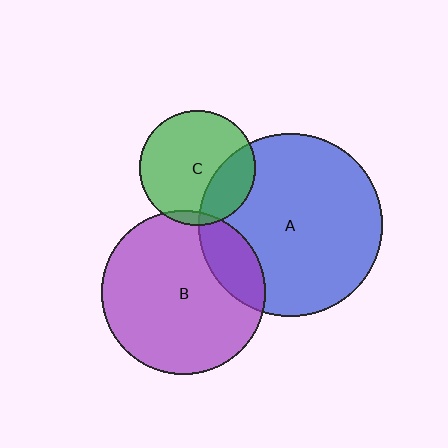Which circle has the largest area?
Circle A (blue).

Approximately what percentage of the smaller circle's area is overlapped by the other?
Approximately 20%.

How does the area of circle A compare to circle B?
Approximately 1.3 times.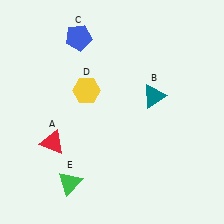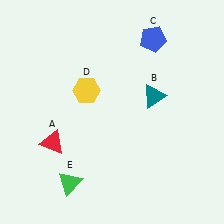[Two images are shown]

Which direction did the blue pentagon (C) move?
The blue pentagon (C) moved right.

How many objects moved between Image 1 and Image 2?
1 object moved between the two images.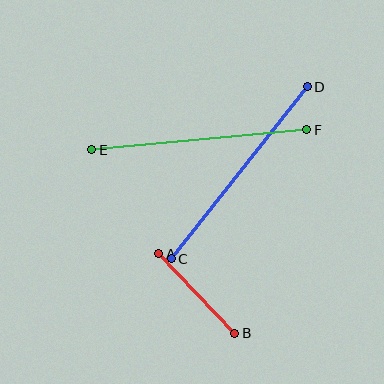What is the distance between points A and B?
The distance is approximately 110 pixels.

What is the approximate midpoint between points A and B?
The midpoint is at approximately (197, 294) pixels.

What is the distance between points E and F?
The distance is approximately 216 pixels.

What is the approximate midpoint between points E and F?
The midpoint is at approximately (199, 140) pixels.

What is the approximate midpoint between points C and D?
The midpoint is at approximately (239, 173) pixels.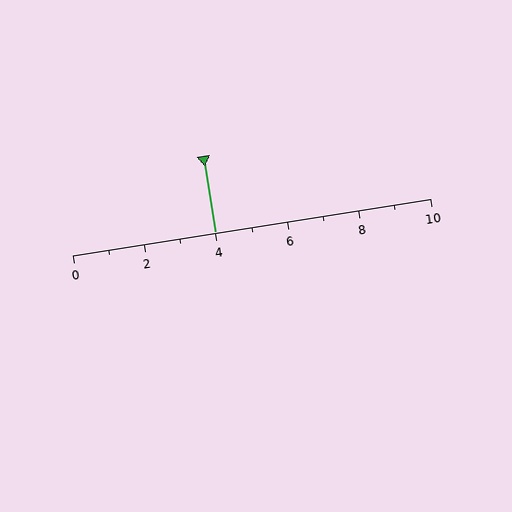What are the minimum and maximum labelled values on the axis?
The axis runs from 0 to 10.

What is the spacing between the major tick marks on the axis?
The major ticks are spaced 2 apart.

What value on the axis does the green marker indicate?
The marker indicates approximately 4.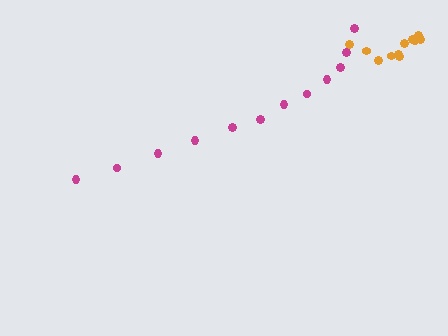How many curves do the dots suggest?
There are 2 distinct paths.